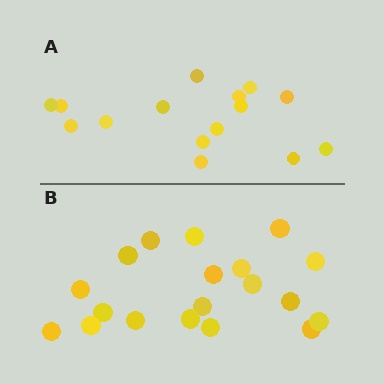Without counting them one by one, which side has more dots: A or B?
Region B (the bottom region) has more dots.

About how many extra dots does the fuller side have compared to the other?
Region B has about 4 more dots than region A.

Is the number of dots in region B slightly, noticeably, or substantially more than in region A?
Region B has noticeably more, but not dramatically so. The ratio is roughly 1.3 to 1.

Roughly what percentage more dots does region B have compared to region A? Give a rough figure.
About 25% more.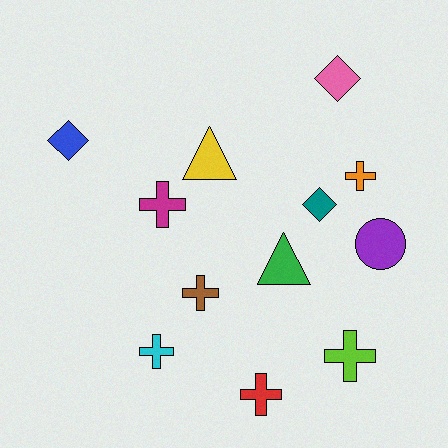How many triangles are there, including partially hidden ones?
There are 2 triangles.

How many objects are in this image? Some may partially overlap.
There are 12 objects.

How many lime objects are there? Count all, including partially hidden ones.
There is 1 lime object.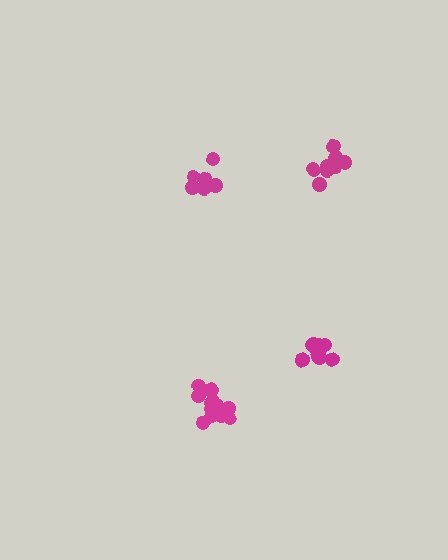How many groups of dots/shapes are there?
There are 4 groups.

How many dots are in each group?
Group 1: 11 dots, Group 2: 8 dots, Group 3: 12 dots, Group 4: 6 dots (37 total).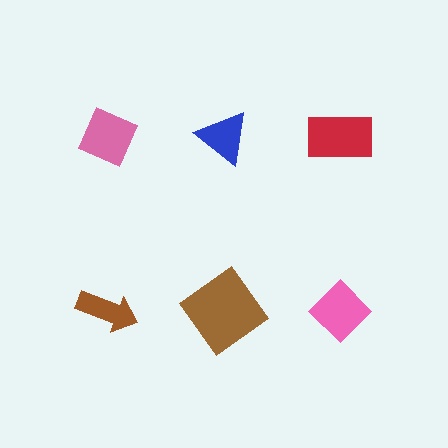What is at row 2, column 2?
A brown diamond.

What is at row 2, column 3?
A pink diamond.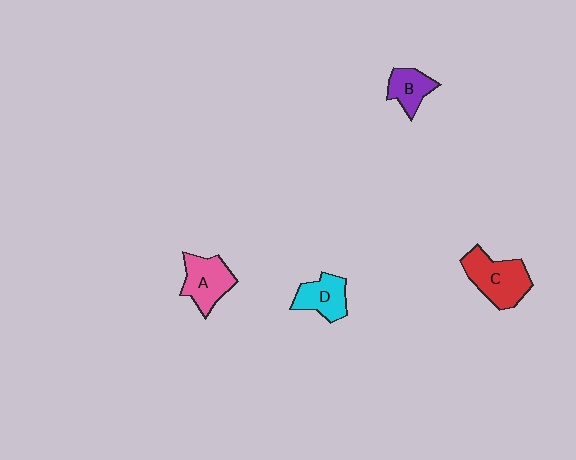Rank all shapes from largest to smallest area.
From largest to smallest: C (red), A (pink), D (cyan), B (purple).